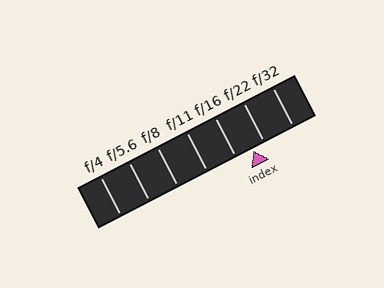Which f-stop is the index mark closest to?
The index mark is closest to f/22.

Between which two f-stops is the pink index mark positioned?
The index mark is between f/16 and f/22.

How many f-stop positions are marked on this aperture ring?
There are 7 f-stop positions marked.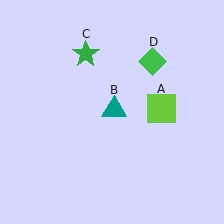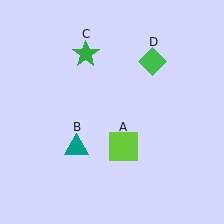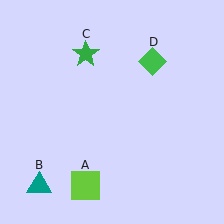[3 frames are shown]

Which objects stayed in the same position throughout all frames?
Green star (object C) and green diamond (object D) remained stationary.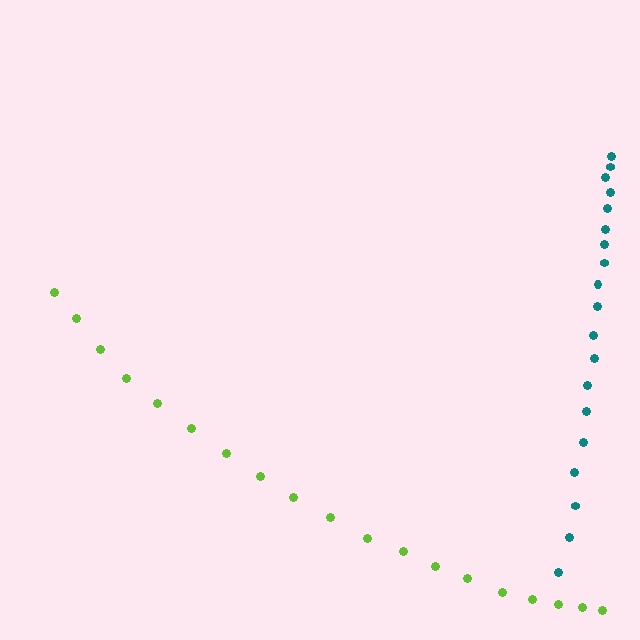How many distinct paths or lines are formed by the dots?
There are 2 distinct paths.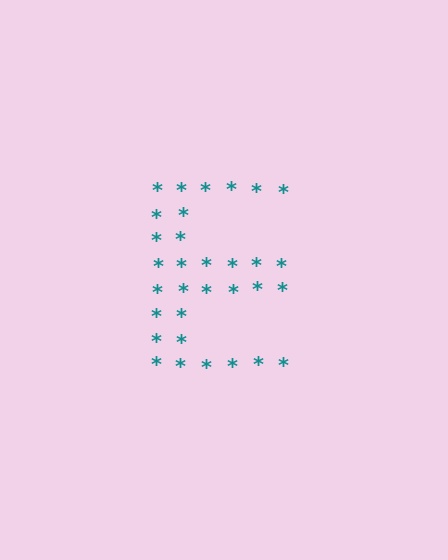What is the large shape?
The large shape is the letter E.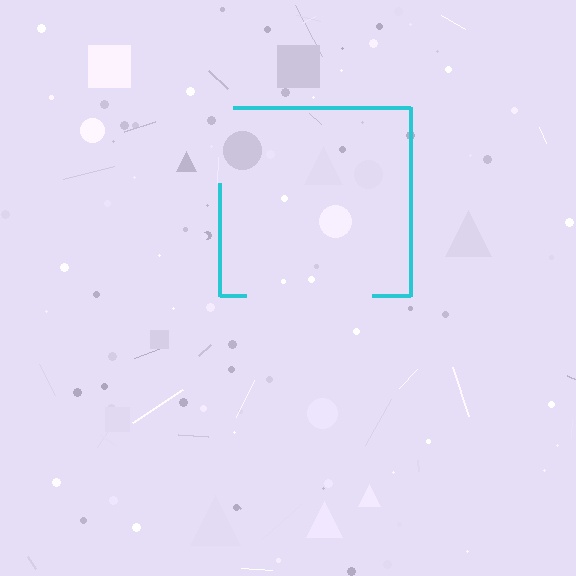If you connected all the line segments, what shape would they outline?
They would outline a square.